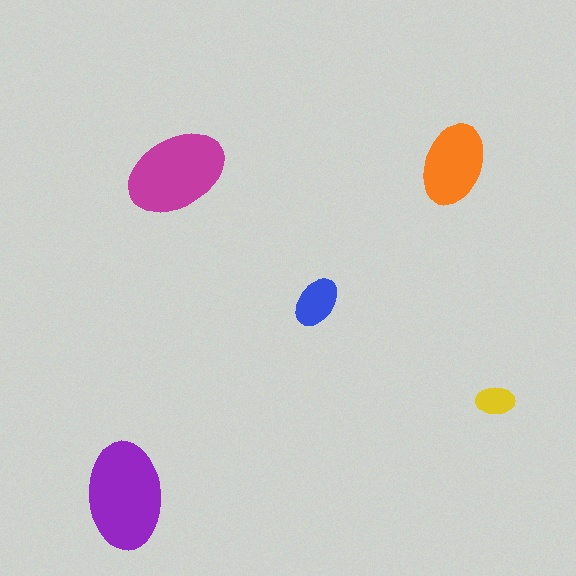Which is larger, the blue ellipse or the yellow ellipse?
The blue one.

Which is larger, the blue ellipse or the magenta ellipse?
The magenta one.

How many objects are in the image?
There are 5 objects in the image.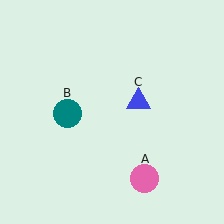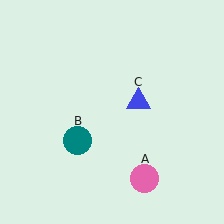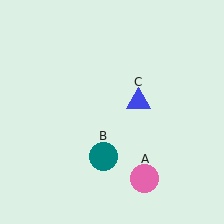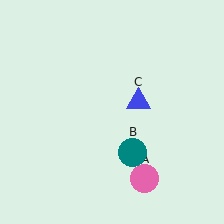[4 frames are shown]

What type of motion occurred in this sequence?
The teal circle (object B) rotated counterclockwise around the center of the scene.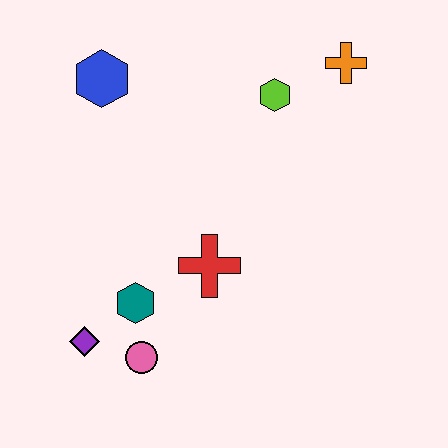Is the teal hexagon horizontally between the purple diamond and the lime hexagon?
Yes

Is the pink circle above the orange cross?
No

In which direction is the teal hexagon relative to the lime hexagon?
The teal hexagon is below the lime hexagon.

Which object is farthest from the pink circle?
The orange cross is farthest from the pink circle.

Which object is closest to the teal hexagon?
The pink circle is closest to the teal hexagon.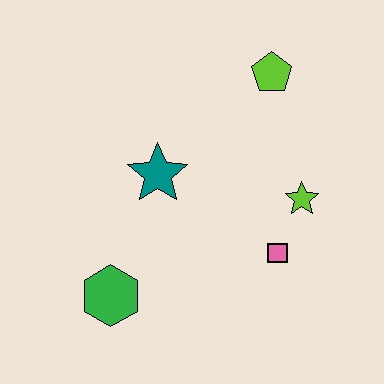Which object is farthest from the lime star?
The green hexagon is farthest from the lime star.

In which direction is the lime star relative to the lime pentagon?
The lime star is below the lime pentagon.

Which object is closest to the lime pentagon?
The lime star is closest to the lime pentagon.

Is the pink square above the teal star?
No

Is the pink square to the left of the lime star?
Yes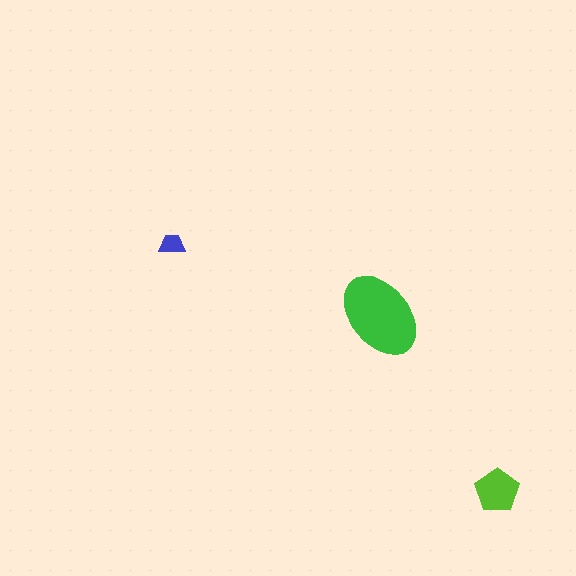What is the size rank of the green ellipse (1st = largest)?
1st.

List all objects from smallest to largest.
The blue trapezoid, the lime pentagon, the green ellipse.